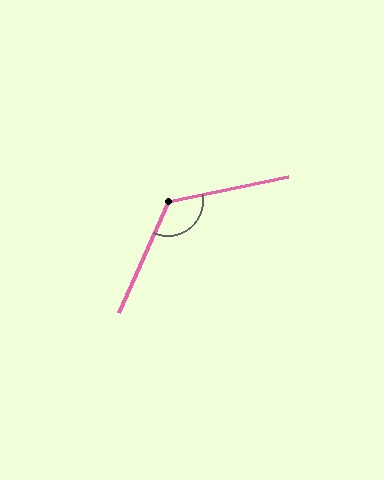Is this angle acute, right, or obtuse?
It is obtuse.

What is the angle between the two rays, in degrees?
Approximately 126 degrees.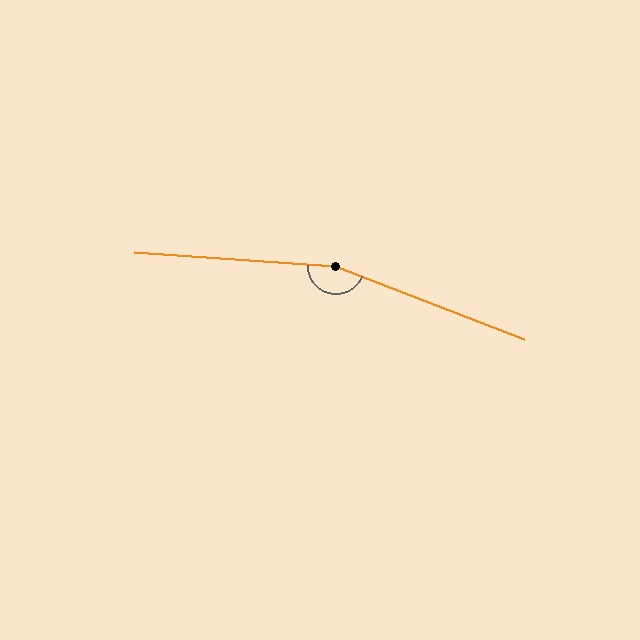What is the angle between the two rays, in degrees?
Approximately 163 degrees.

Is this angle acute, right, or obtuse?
It is obtuse.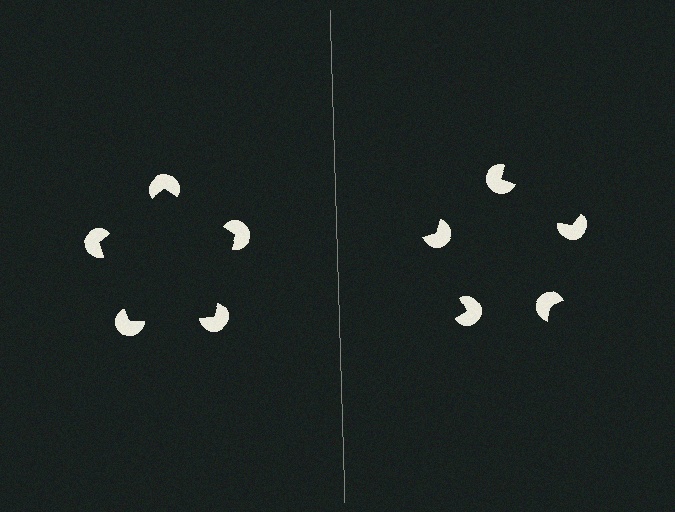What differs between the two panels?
The pac-man discs are positioned identically on both sides; only the wedge orientations differ. On the left they align to a pentagon; on the right they are misaligned.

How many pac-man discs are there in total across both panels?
10 — 5 on each side.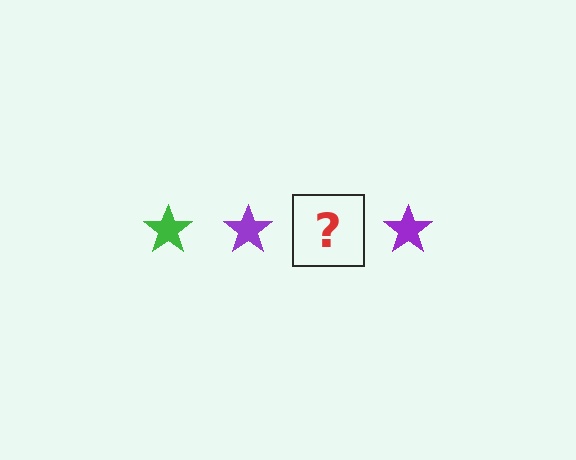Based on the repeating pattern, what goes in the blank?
The blank should be a green star.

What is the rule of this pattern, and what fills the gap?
The rule is that the pattern cycles through green, purple stars. The gap should be filled with a green star.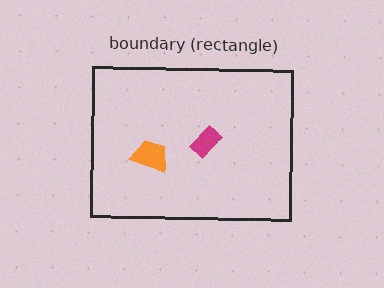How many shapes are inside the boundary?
2 inside, 0 outside.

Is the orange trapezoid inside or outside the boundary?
Inside.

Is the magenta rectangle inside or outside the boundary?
Inside.